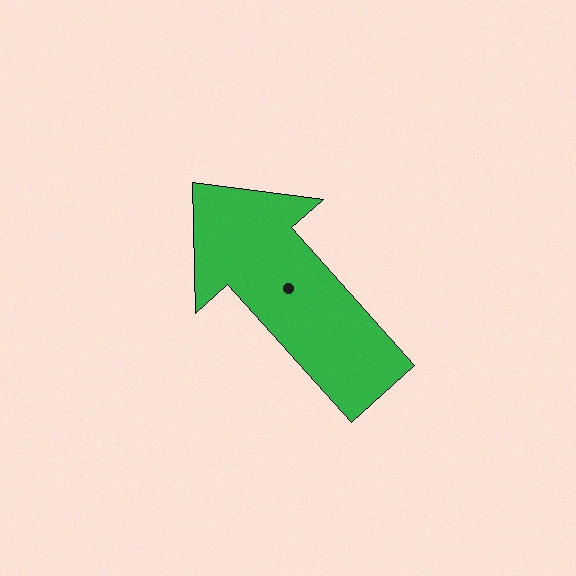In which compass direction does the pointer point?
Northwest.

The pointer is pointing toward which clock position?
Roughly 11 o'clock.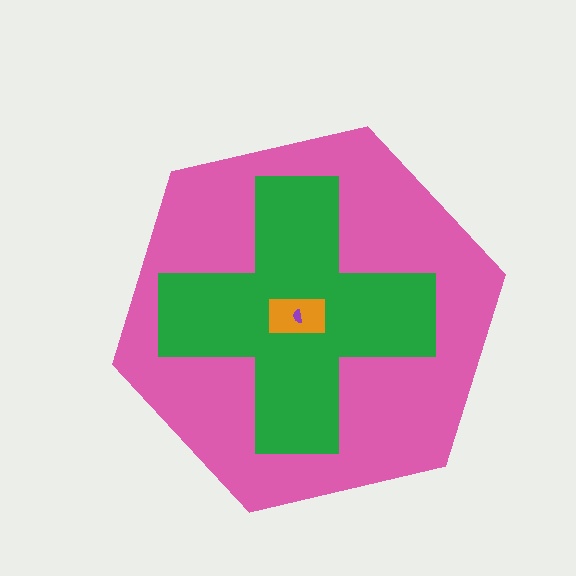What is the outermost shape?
The pink hexagon.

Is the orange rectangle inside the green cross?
Yes.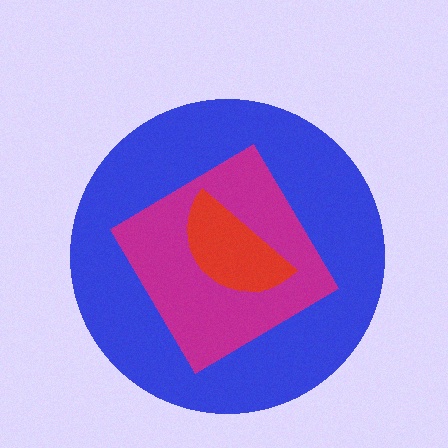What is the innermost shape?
The red semicircle.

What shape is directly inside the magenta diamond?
The red semicircle.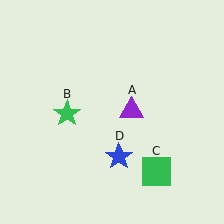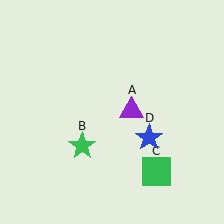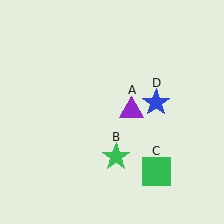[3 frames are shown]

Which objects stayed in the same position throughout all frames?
Purple triangle (object A) and green square (object C) remained stationary.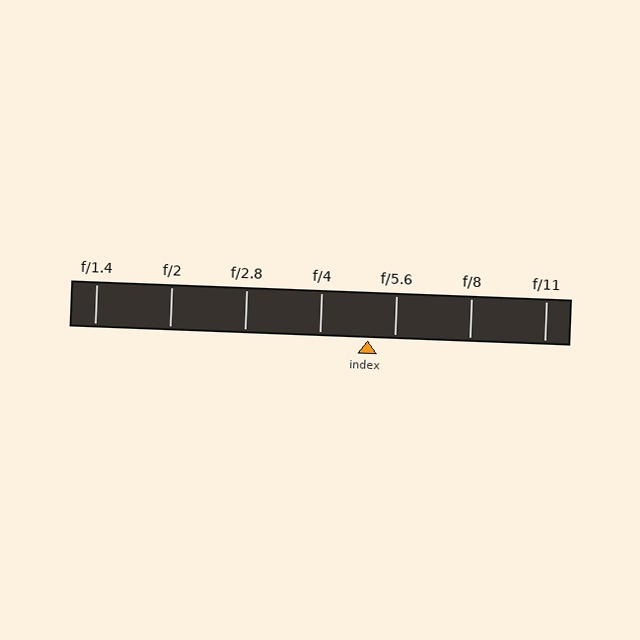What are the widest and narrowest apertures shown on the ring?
The widest aperture shown is f/1.4 and the narrowest is f/11.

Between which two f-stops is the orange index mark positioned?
The index mark is between f/4 and f/5.6.